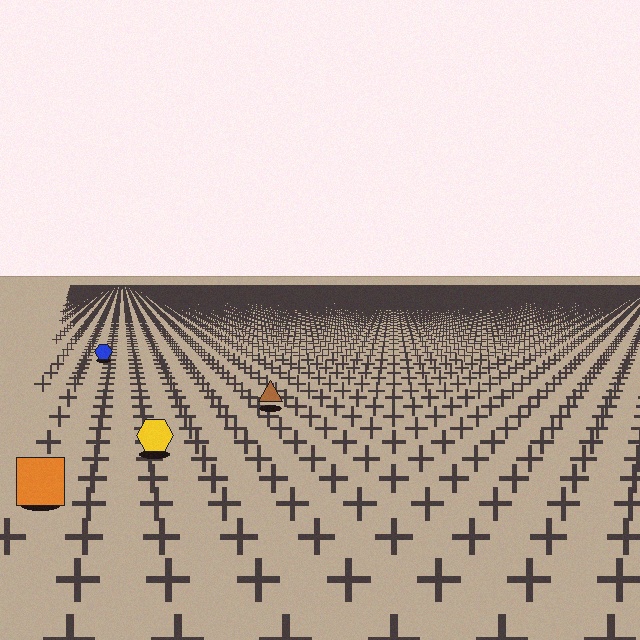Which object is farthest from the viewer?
The blue hexagon is farthest from the viewer. It appears smaller and the ground texture around it is denser.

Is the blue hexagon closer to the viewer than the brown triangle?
No. The brown triangle is closer — you can tell from the texture gradient: the ground texture is coarser near it.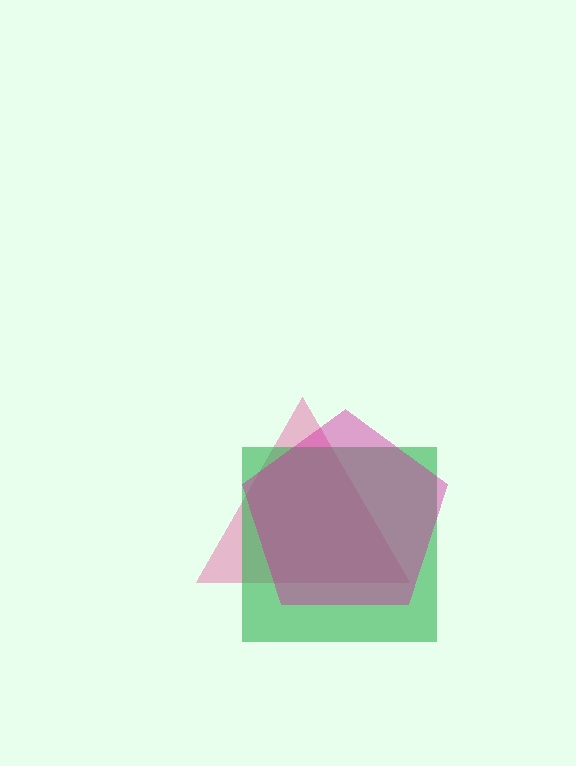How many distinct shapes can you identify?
There are 3 distinct shapes: a pink triangle, a green square, a magenta pentagon.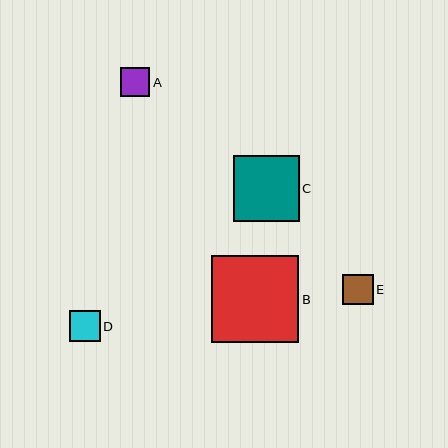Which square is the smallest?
Square A is the smallest with a size of approximately 29 pixels.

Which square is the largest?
Square B is the largest with a size of approximately 87 pixels.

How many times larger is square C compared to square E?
Square C is approximately 2.2 times the size of square E.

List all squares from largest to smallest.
From largest to smallest: B, C, D, E, A.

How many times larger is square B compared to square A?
Square B is approximately 3.0 times the size of square A.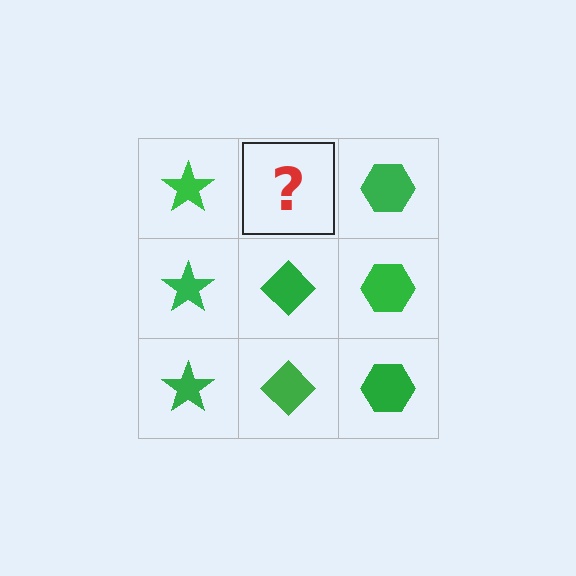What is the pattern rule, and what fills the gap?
The rule is that each column has a consistent shape. The gap should be filled with a green diamond.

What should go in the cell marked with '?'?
The missing cell should contain a green diamond.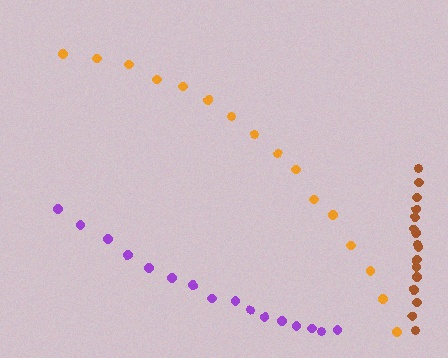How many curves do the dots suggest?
There are 3 distinct paths.